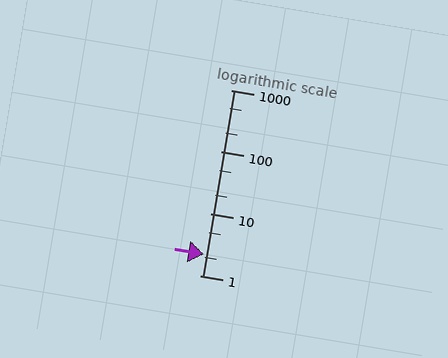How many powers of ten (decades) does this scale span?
The scale spans 3 decades, from 1 to 1000.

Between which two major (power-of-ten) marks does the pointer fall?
The pointer is between 1 and 10.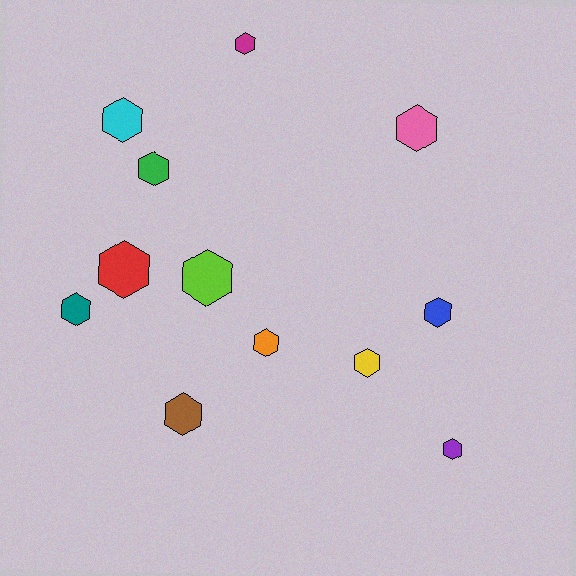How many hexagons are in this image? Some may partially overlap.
There are 12 hexagons.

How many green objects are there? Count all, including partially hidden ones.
There is 1 green object.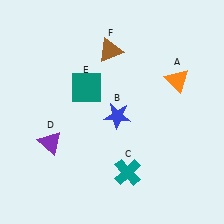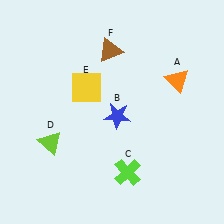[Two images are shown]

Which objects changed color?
C changed from teal to lime. D changed from purple to lime. E changed from teal to yellow.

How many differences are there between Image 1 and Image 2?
There are 3 differences between the two images.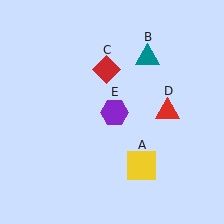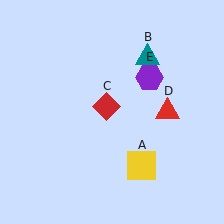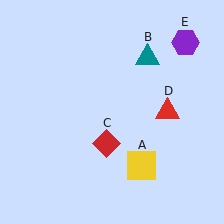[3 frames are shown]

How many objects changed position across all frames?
2 objects changed position: red diamond (object C), purple hexagon (object E).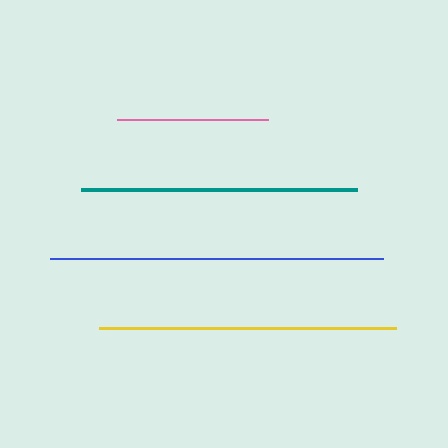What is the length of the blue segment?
The blue segment is approximately 333 pixels long.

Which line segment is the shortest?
The pink line is the shortest at approximately 151 pixels.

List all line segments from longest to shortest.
From longest to shortest: blue, yellow, teal, pink.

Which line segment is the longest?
The blue line is the longest at approximately 333 pixels.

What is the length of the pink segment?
The pink segment is approximately 151 pixels long.